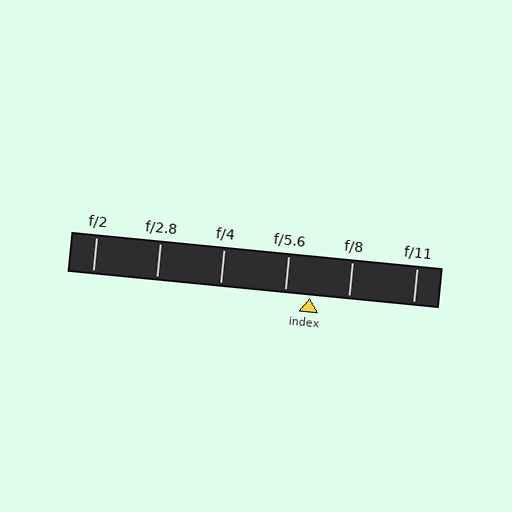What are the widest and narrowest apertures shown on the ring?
The widest aperture shown is f/2 and the narrowest is f/11.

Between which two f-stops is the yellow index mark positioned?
The index mark is between f/5.6 and f/8.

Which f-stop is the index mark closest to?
The index mark is closest to f/5.6.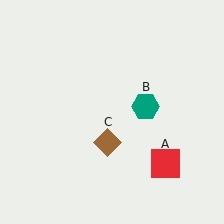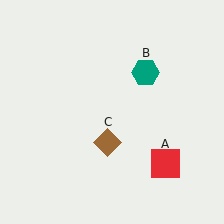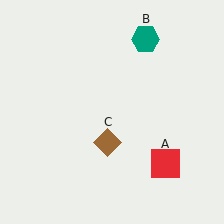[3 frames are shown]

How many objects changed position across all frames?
1 object changed position: teal hexagon (object B).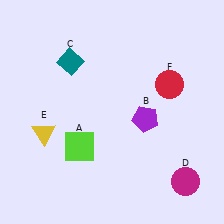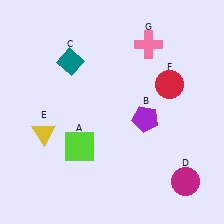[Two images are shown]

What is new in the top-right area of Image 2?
A pink cross (G) was added in the top-right area of Image 2.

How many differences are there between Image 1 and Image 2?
There is 1 difference between the two images.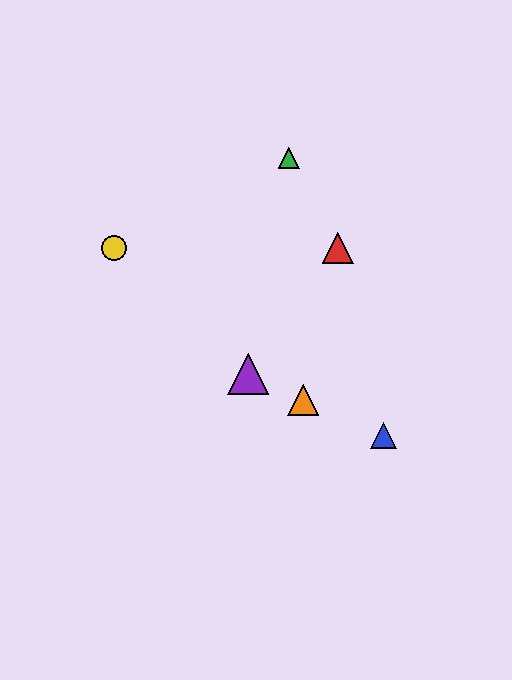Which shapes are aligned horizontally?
The red triangle, the yellow circle are aligned horizontally.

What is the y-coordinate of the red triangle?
The red triangle is at y≈248.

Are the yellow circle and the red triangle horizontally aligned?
Yes, both are at y≈248.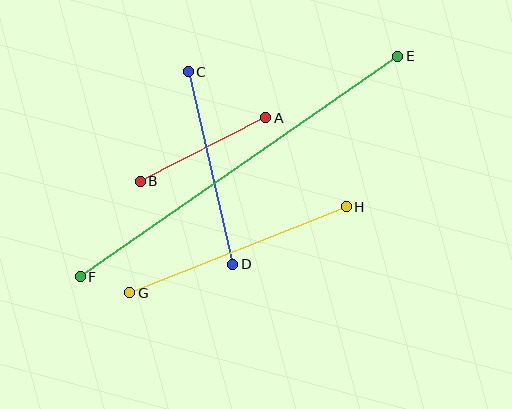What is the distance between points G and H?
The distance is approximately 233 pixels.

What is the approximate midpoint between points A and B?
The midpoint is at approximately (203, 150) pixels.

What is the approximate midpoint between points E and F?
The midpoint is at approximately (239, 167) pixels.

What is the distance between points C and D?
The distance is approximately 197 pixels.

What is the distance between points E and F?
The distance is approximately 387 pixels.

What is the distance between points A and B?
The distance is approximately 141 pixels.